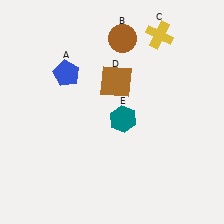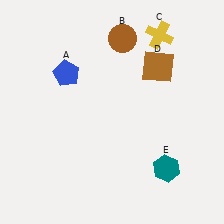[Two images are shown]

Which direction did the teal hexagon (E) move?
The teal hexagon (E) moved down.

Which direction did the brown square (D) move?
The brown square (D) moved right.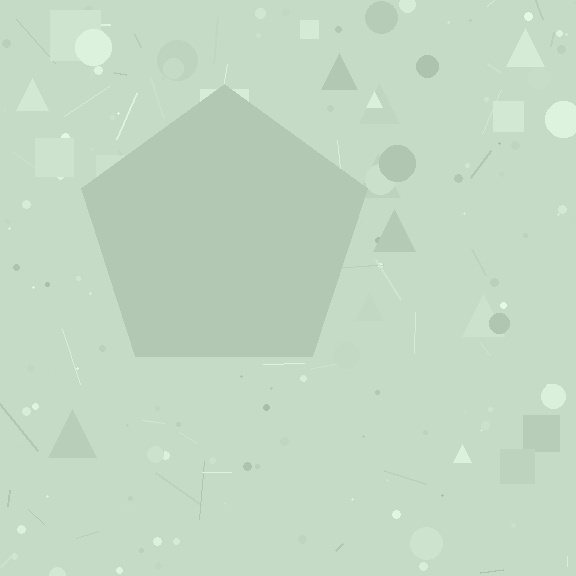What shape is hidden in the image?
A pentagon is hidden in the image.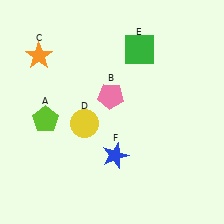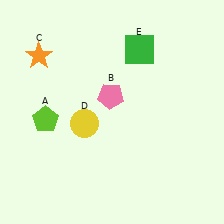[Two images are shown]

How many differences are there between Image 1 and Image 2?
There is 1 difference between the two images.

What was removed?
The blue star (F) was removed in Image 2.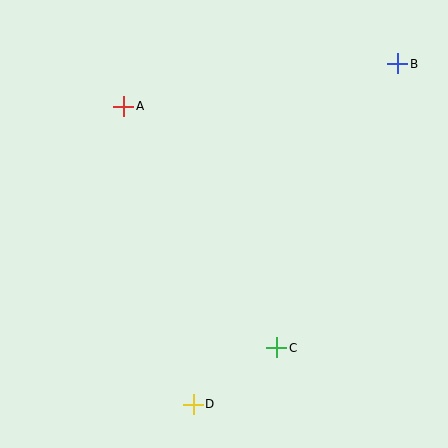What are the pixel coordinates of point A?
Point A is at (124, 106).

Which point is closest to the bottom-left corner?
Point D is closest to the bottom-left corner.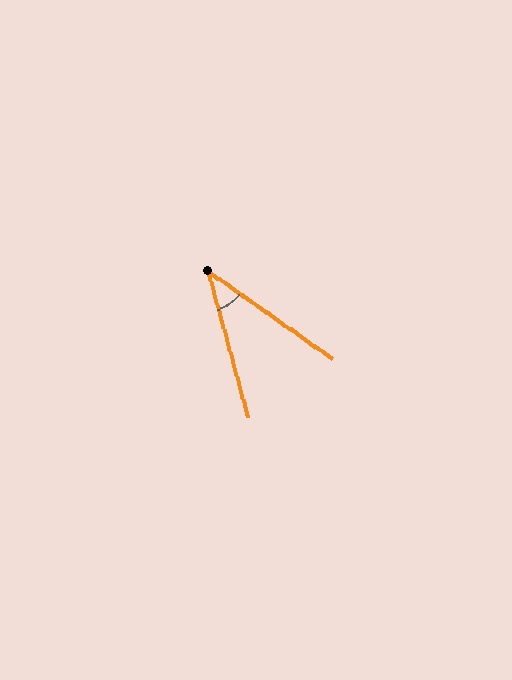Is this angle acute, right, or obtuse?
It is acute.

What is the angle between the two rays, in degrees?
Approximately 40 degrees.